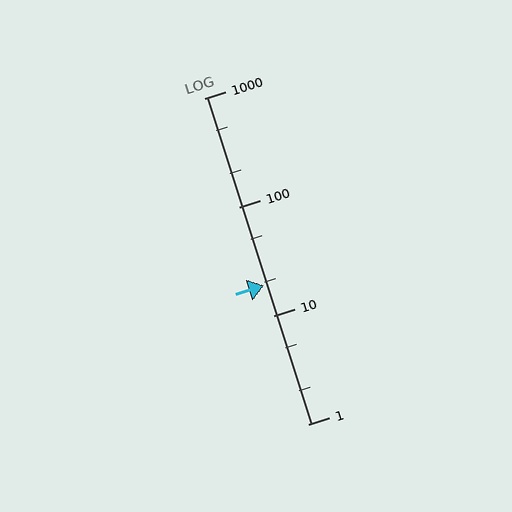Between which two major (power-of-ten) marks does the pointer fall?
The pointer is between 10 and 100.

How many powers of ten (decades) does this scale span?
The scale spans 3 decades, from 1 to 1000.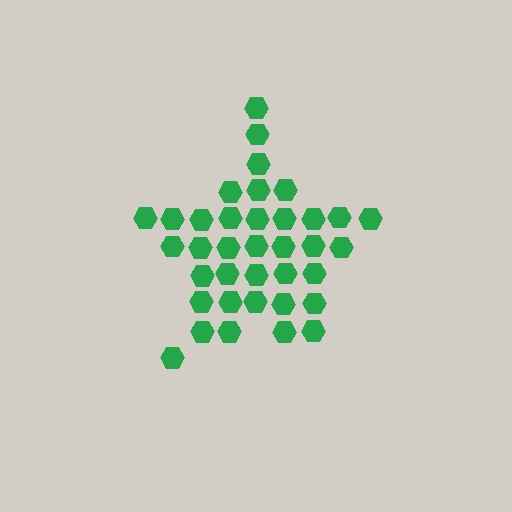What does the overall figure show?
The overall figure shows a star.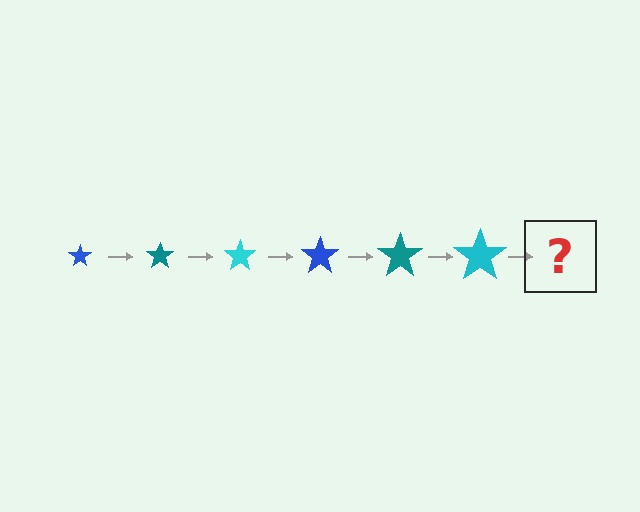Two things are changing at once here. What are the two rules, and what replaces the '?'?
The two rules are that the star grows larger each step and the color cycles through blue, teal, and cyan. The '?' should be a blue star, larger than the previous one.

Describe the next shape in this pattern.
It should be a blue star, larger than the previous one.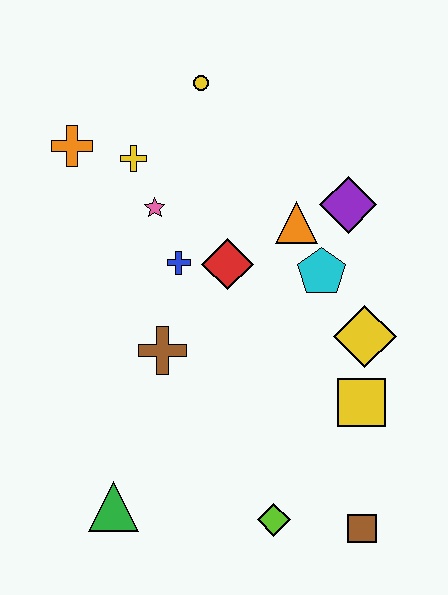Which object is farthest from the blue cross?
The brown square is farthest from the blue cross.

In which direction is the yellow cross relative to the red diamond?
The yellow cross is above the red diamond.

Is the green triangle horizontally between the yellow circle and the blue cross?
No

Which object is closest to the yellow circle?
The yellow cross is closest to the yellow circle.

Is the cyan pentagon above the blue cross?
No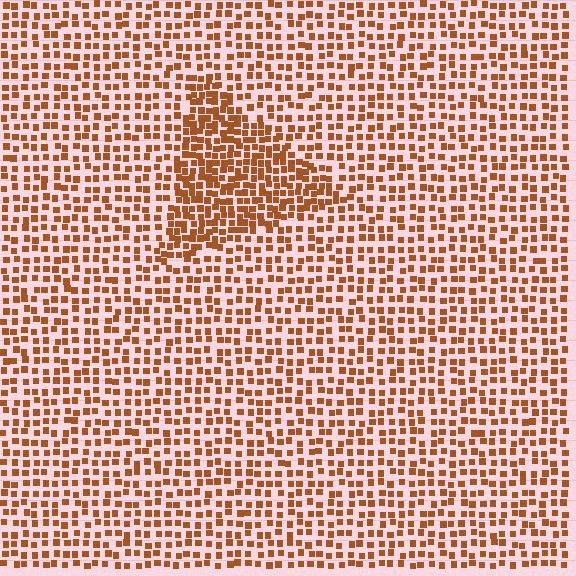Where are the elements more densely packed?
The elements are more densely packed inside the triangle boundary.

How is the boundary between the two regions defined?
The boundary is defined by a change in element density (approximately 1.8x ratio). All elements are the same color, size, and shape.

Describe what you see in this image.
The image contains small brown elements arranged at two different densities. A triangle-shaped region is visible where the elements are more densely packed than the surrounding area.